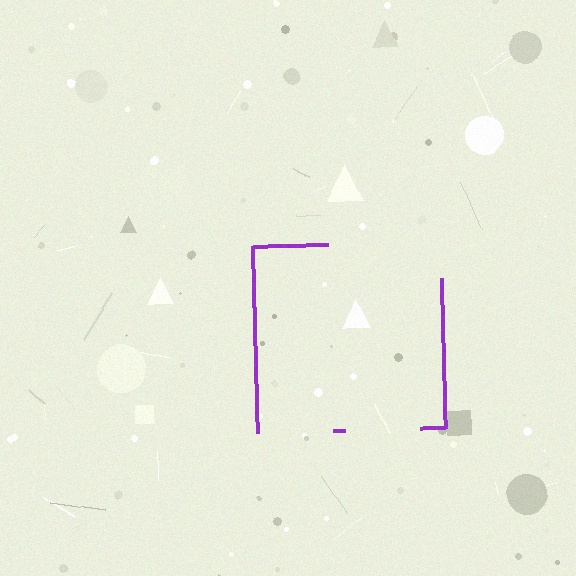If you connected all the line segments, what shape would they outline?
They would outline a square.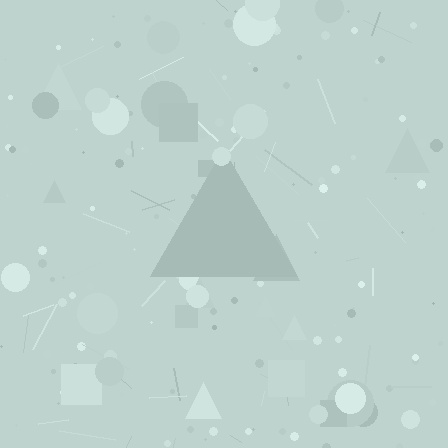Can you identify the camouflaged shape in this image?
The camouflaged shape is a triangle.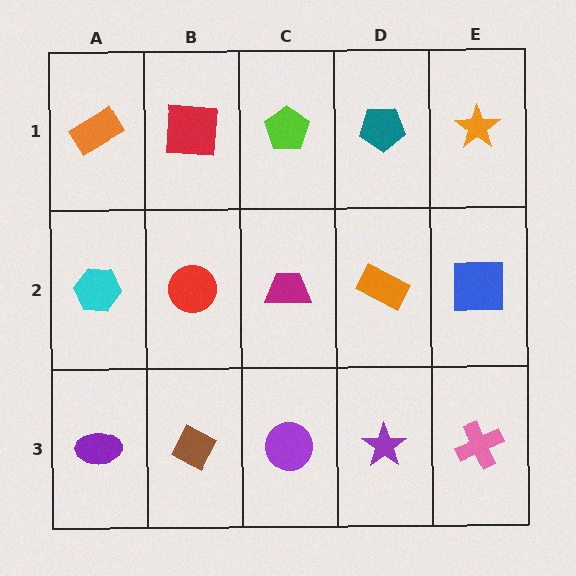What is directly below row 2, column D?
A purple star.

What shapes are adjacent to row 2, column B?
A red square (row 1, column B), a brown diamond (row 3, column B), a cyan hexagon (row 2, column A), a magenta trapezoid (row 2, column C).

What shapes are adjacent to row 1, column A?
A cyan hexagon (row 2, column A), a red square (row 1, column B).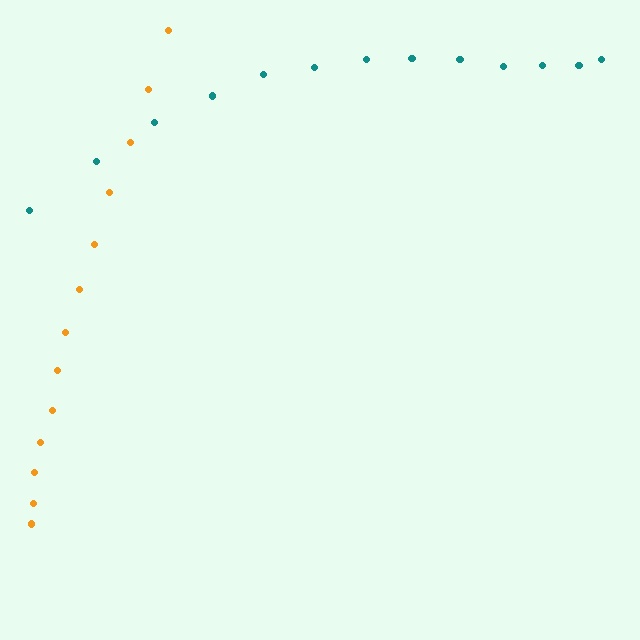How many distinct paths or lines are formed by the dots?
There are 2 distinct paths.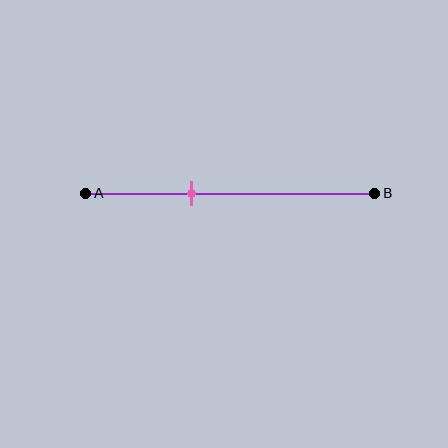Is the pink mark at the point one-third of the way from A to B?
No, the mark is at about 35% from A, not at the 33% one-third point.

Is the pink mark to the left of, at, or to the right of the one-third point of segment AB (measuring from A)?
The pink mark is to the right of the one-third point of segment AB.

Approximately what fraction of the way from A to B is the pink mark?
The pink mark is approximately 35% of the way from A to B.